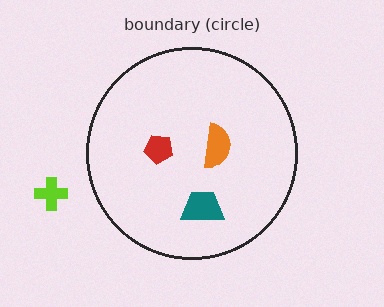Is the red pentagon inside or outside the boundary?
Inside.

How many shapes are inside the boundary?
3 inside, 1 outside.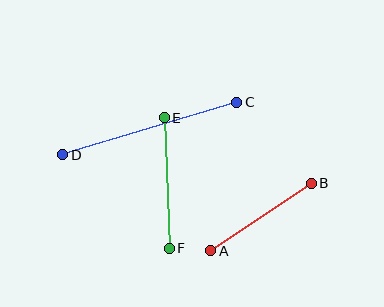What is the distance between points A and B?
The distance is approximately 121 pixels.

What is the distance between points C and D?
The distance is approximately 182 pixels.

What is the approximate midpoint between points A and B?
The midpoint is at approximately (261, 217) pixels.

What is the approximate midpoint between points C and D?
The midpoint is at approximately (150, 129) pixels.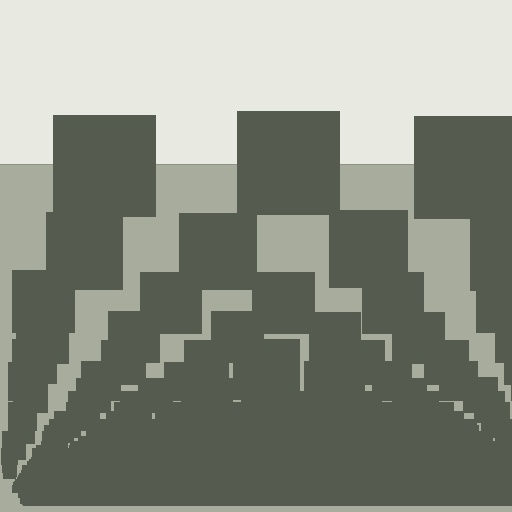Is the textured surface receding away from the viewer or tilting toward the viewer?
The surface appears to tilt toward the viewer. Texture elements get larger and sparser toward the top.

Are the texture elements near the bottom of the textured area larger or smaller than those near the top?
Smaller. The gradient is inverted — elements near the bottom are smaller and denser.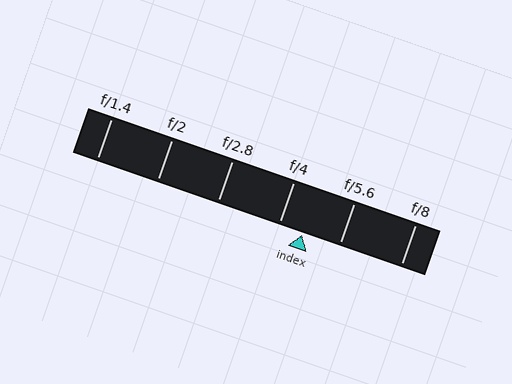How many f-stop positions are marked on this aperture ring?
There are 6 f-stop positions marked.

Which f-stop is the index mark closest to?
The index mark is closest to f/4.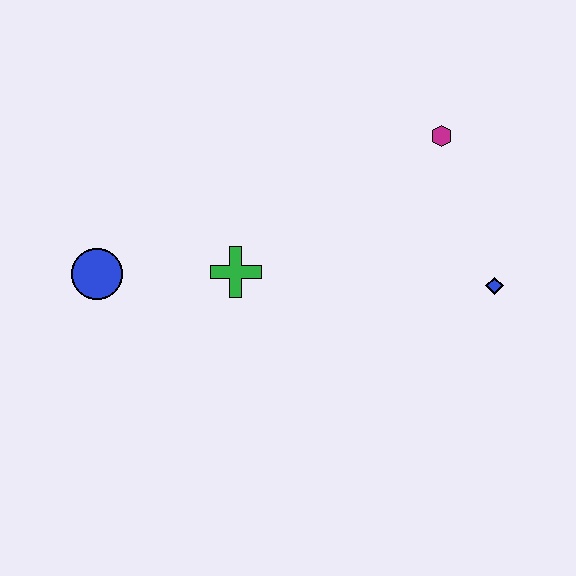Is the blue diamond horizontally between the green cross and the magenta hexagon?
No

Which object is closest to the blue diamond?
The magenta hexagon is closest to the blue diamond.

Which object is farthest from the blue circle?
The blue diamond is farthest from the blue circle.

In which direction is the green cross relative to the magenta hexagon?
The green cross is to the left of the magenta hexagon.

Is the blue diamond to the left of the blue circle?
No